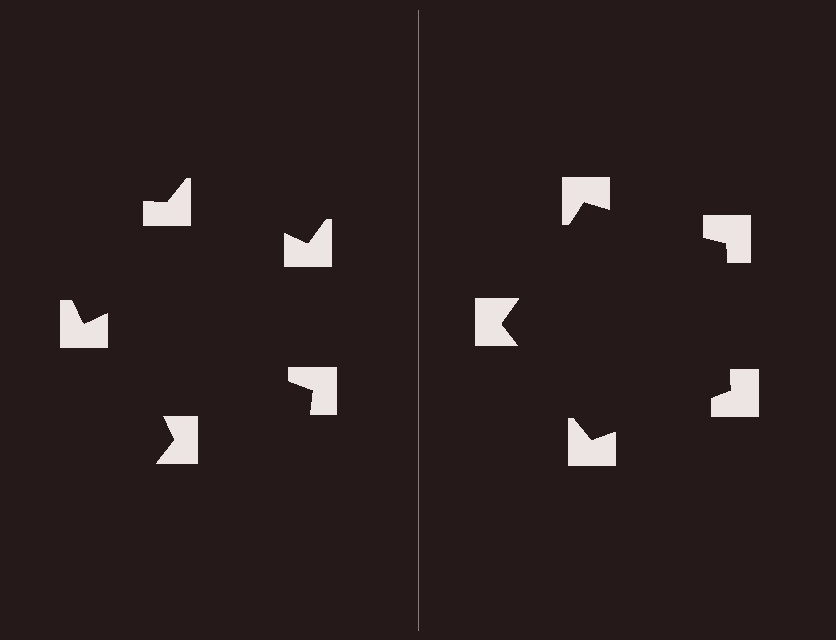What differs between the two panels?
The notched squares are positioned identically on both sides; only the wedge orientations differ. On the right they align to a pentagon; on the left they are misaligned.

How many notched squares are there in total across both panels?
10 — 5 on each side.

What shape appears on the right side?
An illusory pentagon.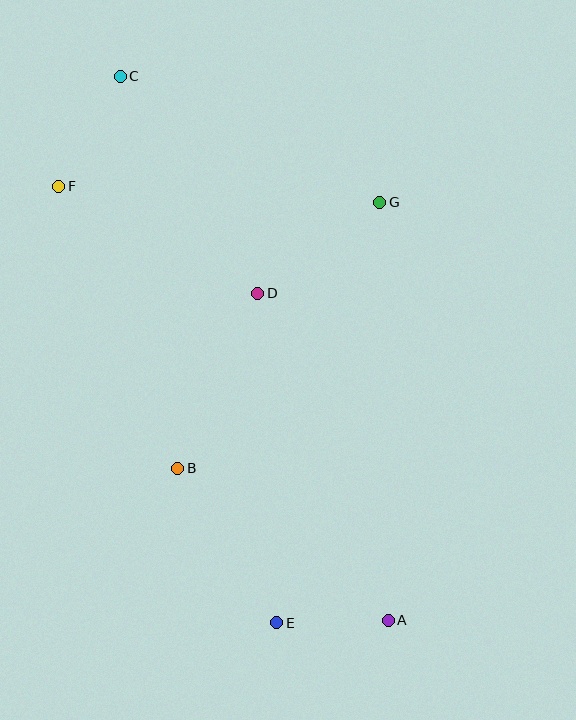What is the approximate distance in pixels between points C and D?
The distance between C and D is approximately 257 pixels.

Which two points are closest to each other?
Points A and E are closest to each other.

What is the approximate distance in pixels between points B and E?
The distance between B and E is approximately 184 pixels.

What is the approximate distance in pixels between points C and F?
The distance between C and F is approximately 126 pixels.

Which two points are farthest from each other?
Points A and C are farthest from each other.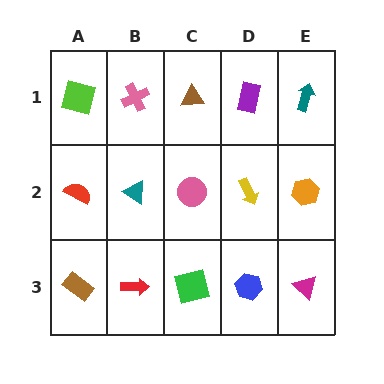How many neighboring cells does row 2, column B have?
4.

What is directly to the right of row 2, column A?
A teal triangle.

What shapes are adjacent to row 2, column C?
A brown triangle (row 1, column C), a green square (row 3, column C), a teal triangle (row 2, column B), a yellow arrow (row 2, column D).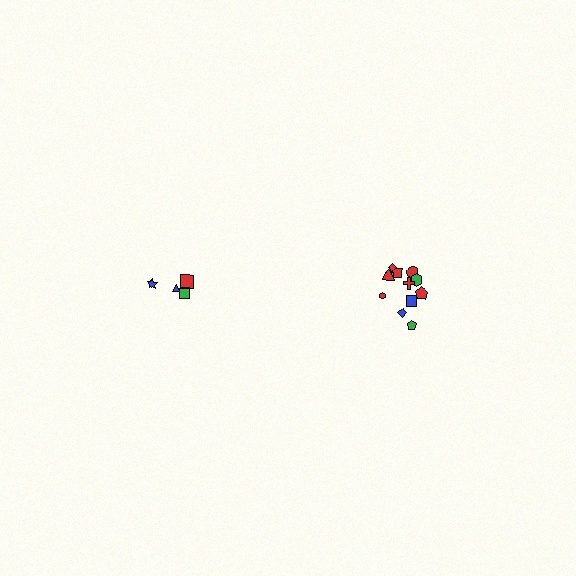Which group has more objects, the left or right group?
The right group.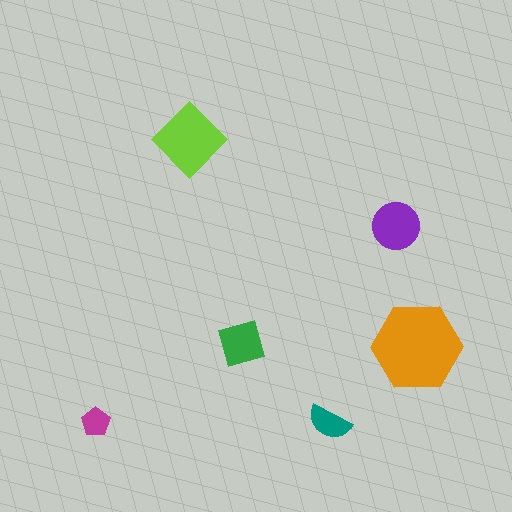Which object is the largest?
The orange hexagon.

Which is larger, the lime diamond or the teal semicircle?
The lime diamond.